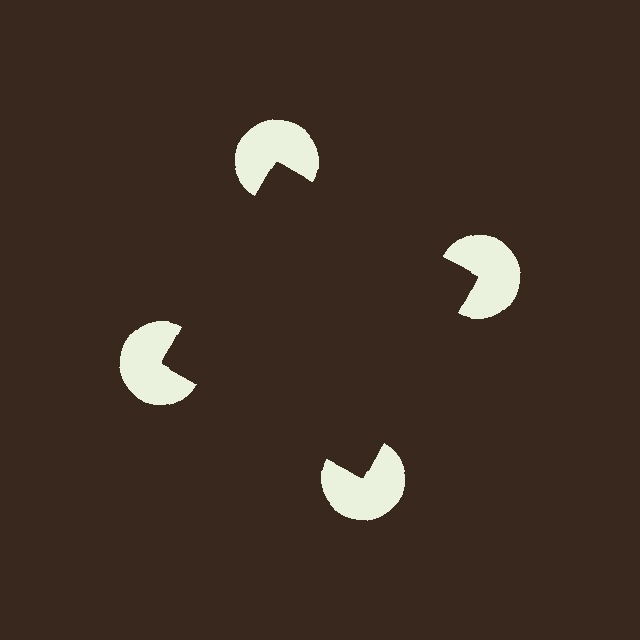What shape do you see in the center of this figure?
An illusory square — its edges are inferred from the aligned wedge cuts in the pac-man discs, not physically drawn.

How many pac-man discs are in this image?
There are 4 — one at each vertex of the illusory square.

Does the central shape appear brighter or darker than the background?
It typically appears slightly darker than the background, even though no actual brightness change is drawn.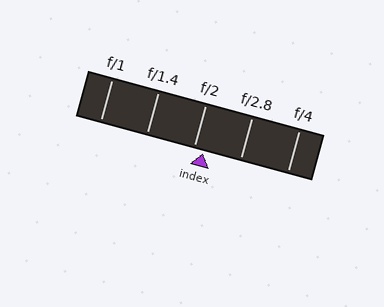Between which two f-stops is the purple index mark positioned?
The index mark is between f/2 and f/2.8.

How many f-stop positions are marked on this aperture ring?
There are 5 f-stop positions marked.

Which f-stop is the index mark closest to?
The index mark is closest to f/2.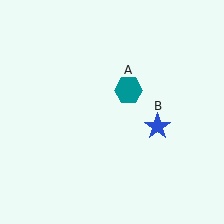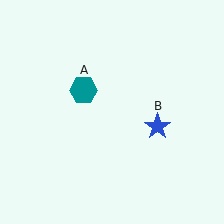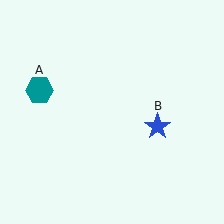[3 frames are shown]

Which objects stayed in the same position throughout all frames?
Blue star (object B) remained stationary.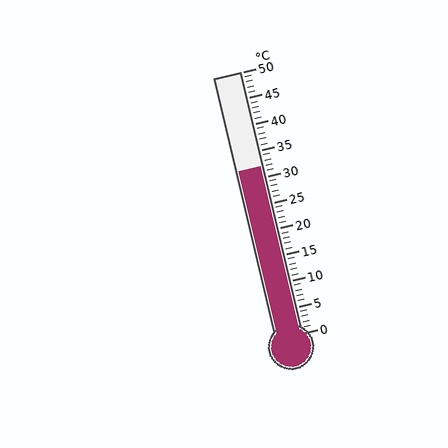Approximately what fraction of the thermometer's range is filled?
The thermometer is filled to approximately 65% of its range.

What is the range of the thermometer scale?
The thermometer scale ranges from 0°C to 50°C.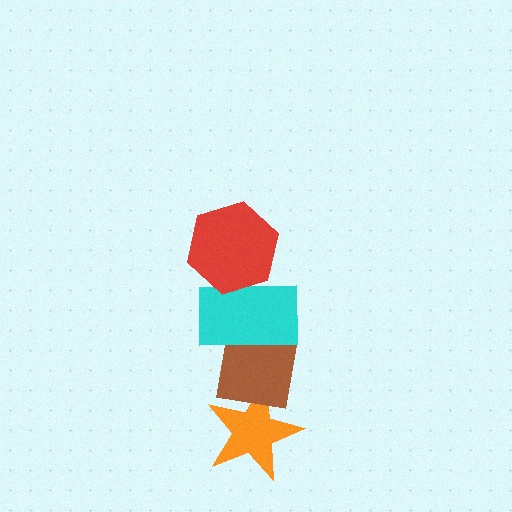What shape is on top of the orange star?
The brown square is on top of the orange star.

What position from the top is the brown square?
The brown square is 3rd from the top.